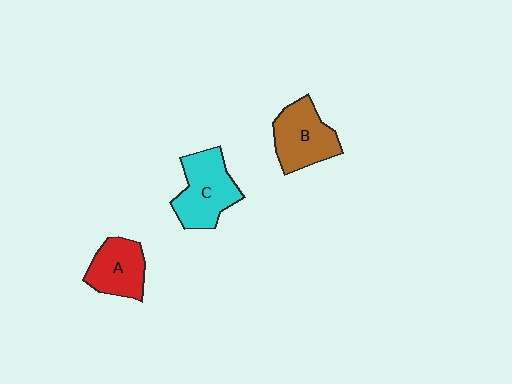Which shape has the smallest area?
Shape A (red).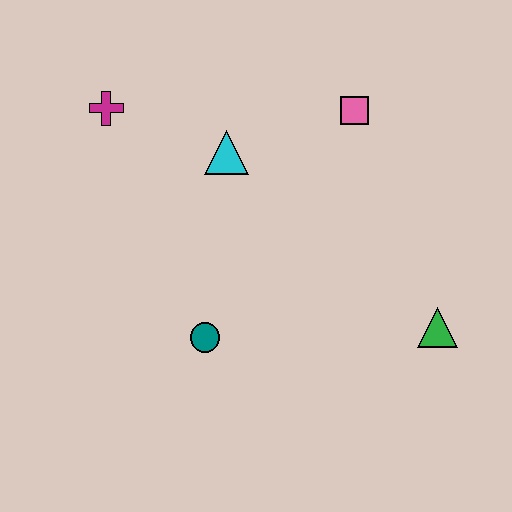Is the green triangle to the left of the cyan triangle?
No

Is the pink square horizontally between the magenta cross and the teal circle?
No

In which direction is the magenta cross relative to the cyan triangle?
The magenta cross is to the left of the cyan triangle.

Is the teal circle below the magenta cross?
Yes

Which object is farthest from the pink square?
The teal circle is farthest from the pink square.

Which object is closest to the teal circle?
The cyan triangle is closest to the teal circle.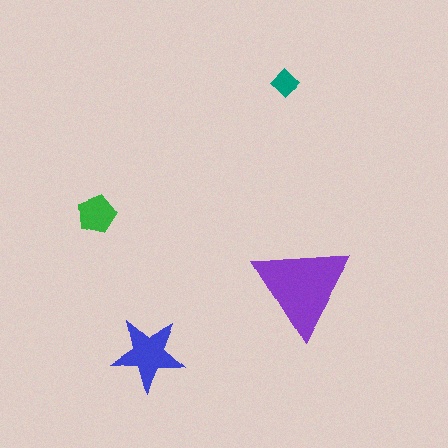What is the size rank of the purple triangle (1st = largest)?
1st.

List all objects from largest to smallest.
The purple triangle, the blue star, the green pentagon, the teal diamond.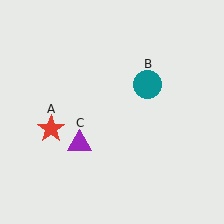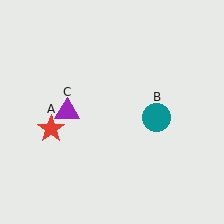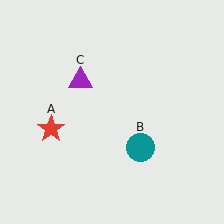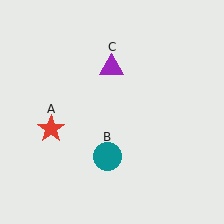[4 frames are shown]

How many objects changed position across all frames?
2 objects changed position: teal circle (object B), purple triangle (object C).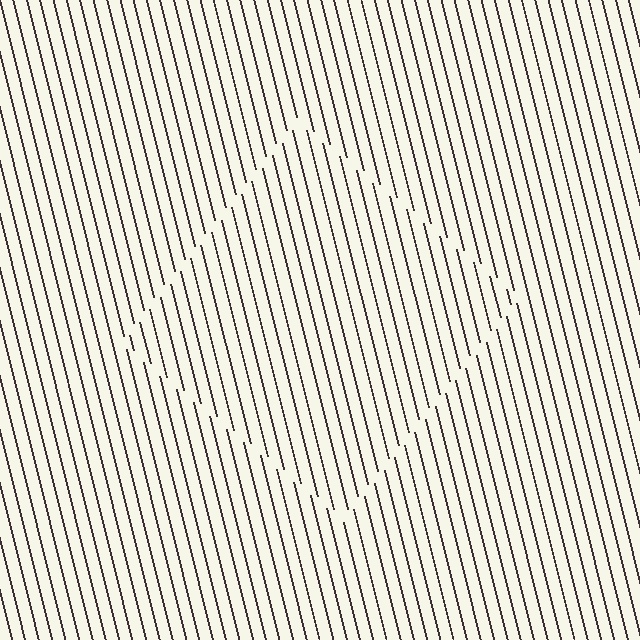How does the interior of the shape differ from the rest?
The interior of the shape contains the same grating, shifted by half a period — the contour is defined by the phase discontinuity where line-ends from the inner and outer gratings abut.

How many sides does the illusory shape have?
4 sides — the line-ends trace a square.